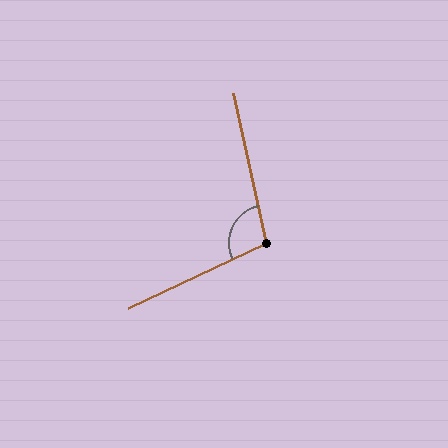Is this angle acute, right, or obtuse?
It is obtuse.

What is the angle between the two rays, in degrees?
Approximately 103 degrees.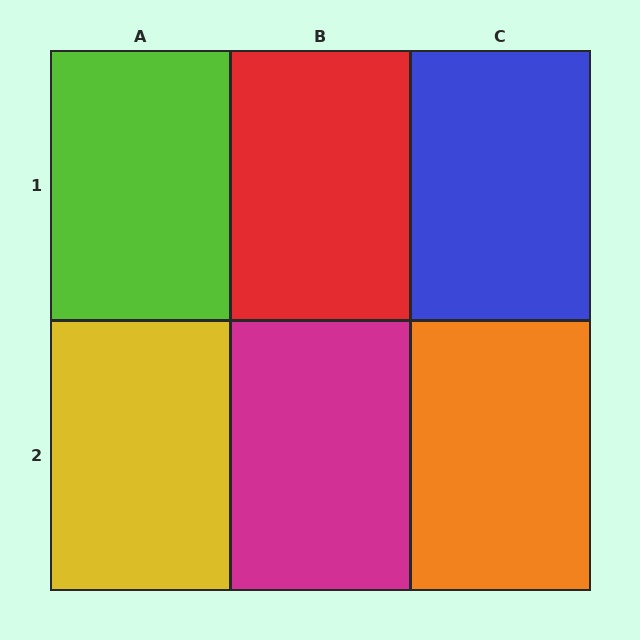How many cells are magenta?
1 cell is magenta.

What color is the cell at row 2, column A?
Yellow.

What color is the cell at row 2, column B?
Magenta.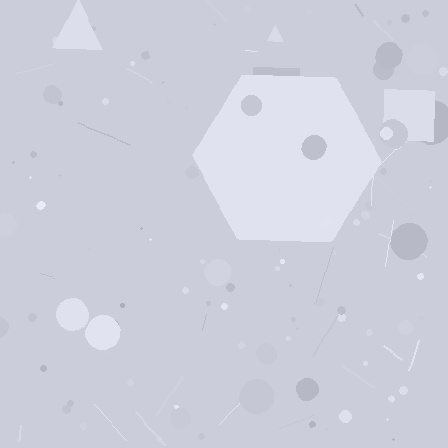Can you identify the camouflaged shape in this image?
The camouflaged shape is a hexagon.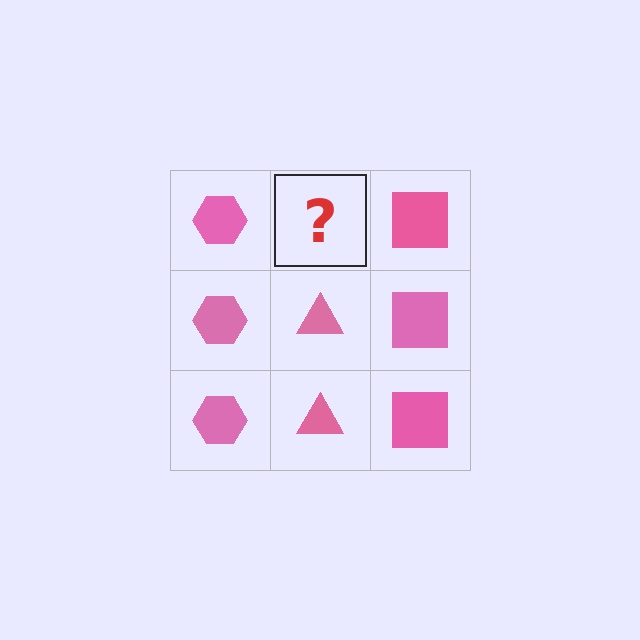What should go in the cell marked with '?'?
The missing cell should contain a pink triangle.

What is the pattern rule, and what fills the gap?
The rule is that each column has a consistent shape. The gap should be filled with a pink triangle.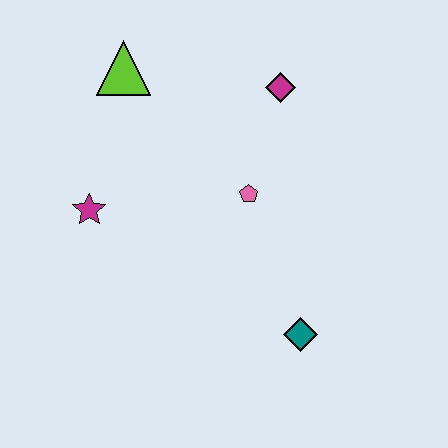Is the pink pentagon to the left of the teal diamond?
Yes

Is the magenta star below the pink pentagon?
Yes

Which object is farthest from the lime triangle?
The teal diamond is farthest from the lime triangle.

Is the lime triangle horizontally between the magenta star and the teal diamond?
Yes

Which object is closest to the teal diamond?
The pink pentagon is closest to the teal diamond.